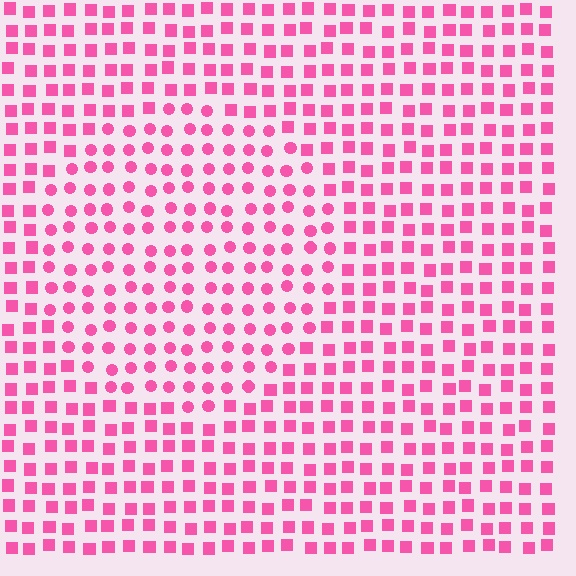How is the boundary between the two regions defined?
The boundary is defined by a change in element shape: circles inside vs. squares outside. All elements share the same color and spacing.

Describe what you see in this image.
The image is filled with small pink elements arranged in a uniform grid. A circle-shaped region contains circles, while the surrounding area contains squares. The boundary is defined purely by the change in element shape.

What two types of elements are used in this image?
The image uses circles inside the circle region and squares outside it.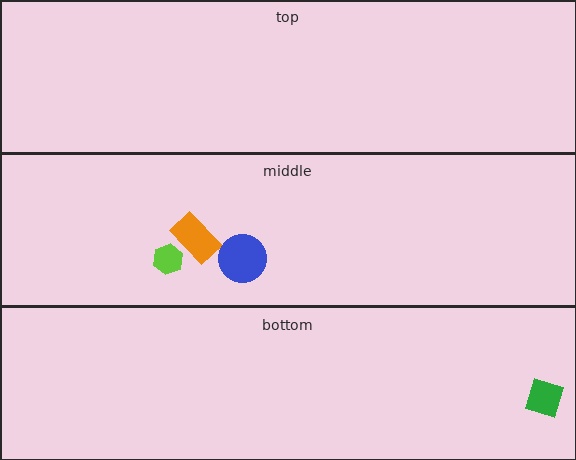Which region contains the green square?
The bottom region.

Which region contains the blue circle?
The middle region.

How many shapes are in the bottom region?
1.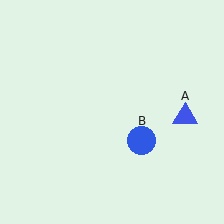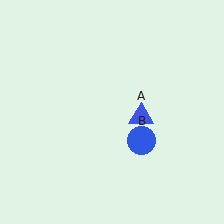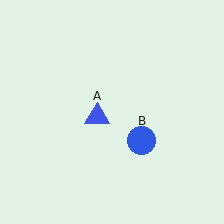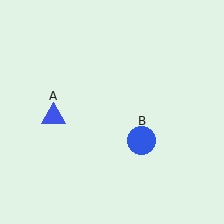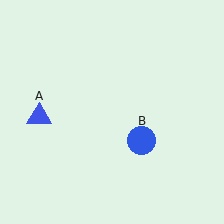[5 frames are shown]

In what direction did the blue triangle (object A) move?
The blue triangle (object A) moved left.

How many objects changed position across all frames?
1 object changed position: blue triangle (object A).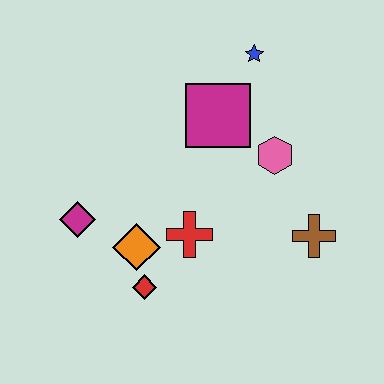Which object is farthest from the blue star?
The red diamond is farthest from the blue star.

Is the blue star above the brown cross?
Yes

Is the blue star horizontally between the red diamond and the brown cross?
Yes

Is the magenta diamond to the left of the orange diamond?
Yes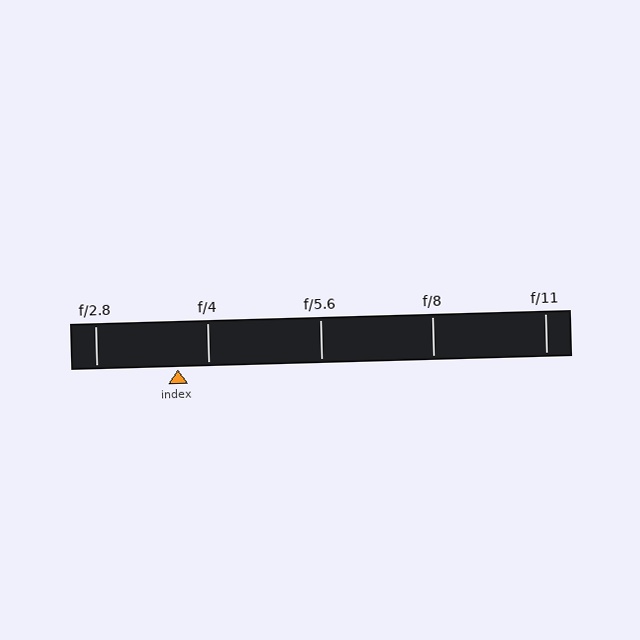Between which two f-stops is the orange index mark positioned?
The index mark is between f/2.8 and f/4.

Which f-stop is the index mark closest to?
The index mark is closest to f/4.